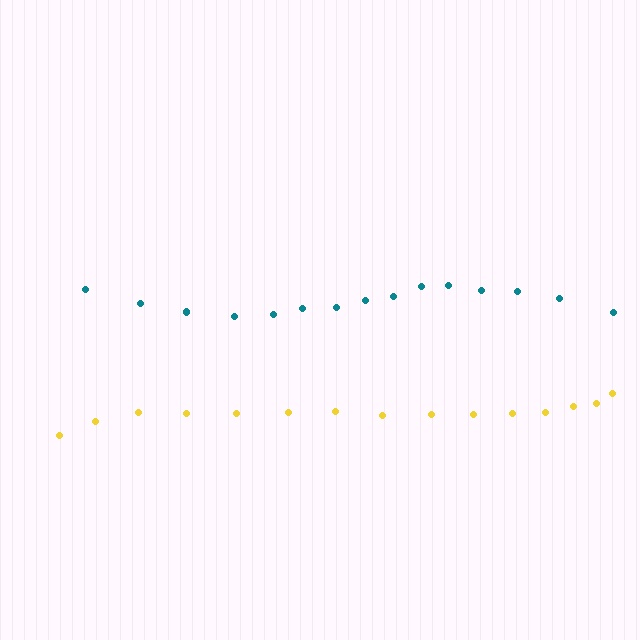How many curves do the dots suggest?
There are 2 distinct paths.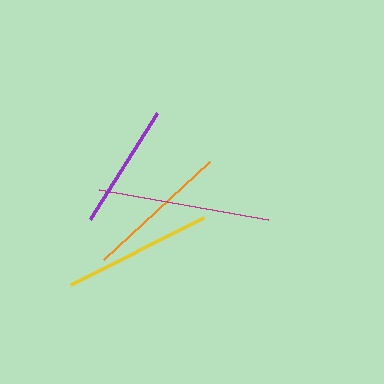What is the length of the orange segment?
The orange segment is approximately 143 pixels long.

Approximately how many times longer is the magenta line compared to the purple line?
The magenta line is approximately 1.4 times the length of the purple line.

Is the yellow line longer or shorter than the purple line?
The yellow line is longer than the purple line.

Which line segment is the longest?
The magenta line is the longest at approximately 172 pixels.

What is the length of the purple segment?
The purple segment is approximately 125 pixels long.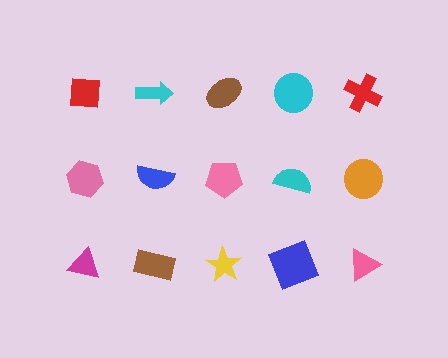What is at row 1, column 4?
A cyan circle.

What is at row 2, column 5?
An orange circle.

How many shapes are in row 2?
5 shapes.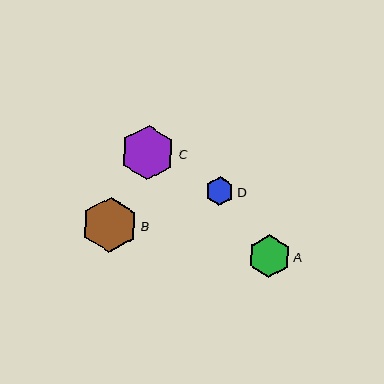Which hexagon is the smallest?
Hexagon D is the smallest with a size of approximately 29 pixels.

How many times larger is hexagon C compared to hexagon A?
Hexagon C is approximately 1.3 times the size of hexagon A.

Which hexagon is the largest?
Hexagon B is the largest with a size of approximately 56 pixels.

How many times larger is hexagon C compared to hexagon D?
Hexagon C is approximately 1.9 times the size of hexagon D.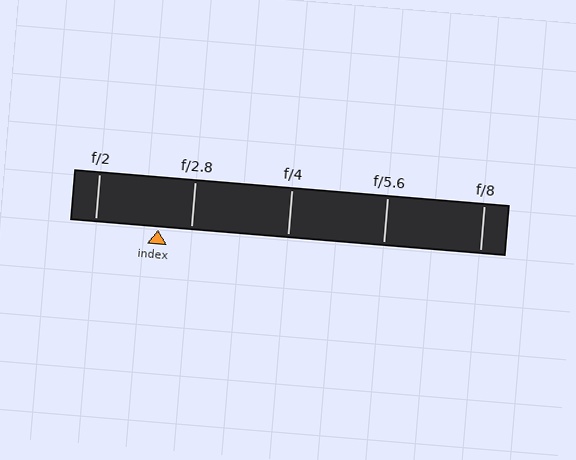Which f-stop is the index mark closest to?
The index mark is closest to f/2.8.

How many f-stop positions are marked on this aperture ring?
There are 5 f-stop positions marked.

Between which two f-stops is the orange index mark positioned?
The index mark is between f/2 and f/2.8.